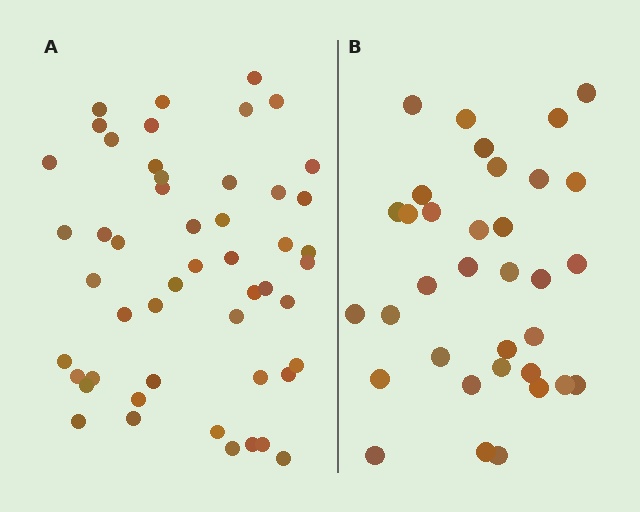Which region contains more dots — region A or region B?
Region A (the left region) has more dots.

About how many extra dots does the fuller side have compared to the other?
Region A has approximately 15 more dots than region B.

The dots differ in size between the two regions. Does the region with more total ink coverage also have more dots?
No. Region B has more total ink coverage because its dots are larger, but region A actually contains more individual dots. Total area can be misleading — the number of items is what matters here.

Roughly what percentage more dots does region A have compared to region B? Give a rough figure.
About 45% more.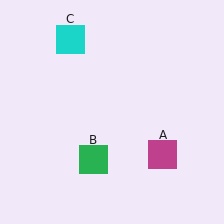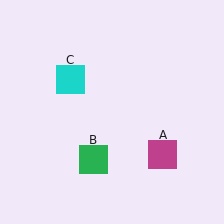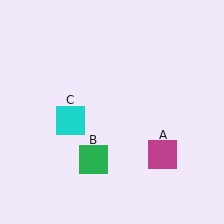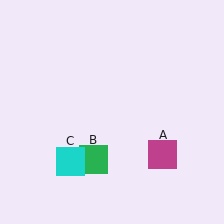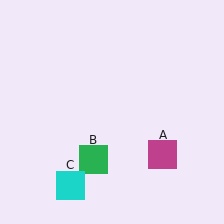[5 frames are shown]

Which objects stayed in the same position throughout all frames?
Magenta square (object A) and green square (object B) remained stationary.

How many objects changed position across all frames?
1 object changed position: cyan square (object C).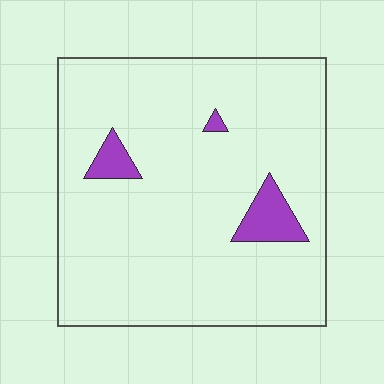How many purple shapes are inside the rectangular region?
3.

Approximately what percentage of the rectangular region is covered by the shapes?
Approximately 5%.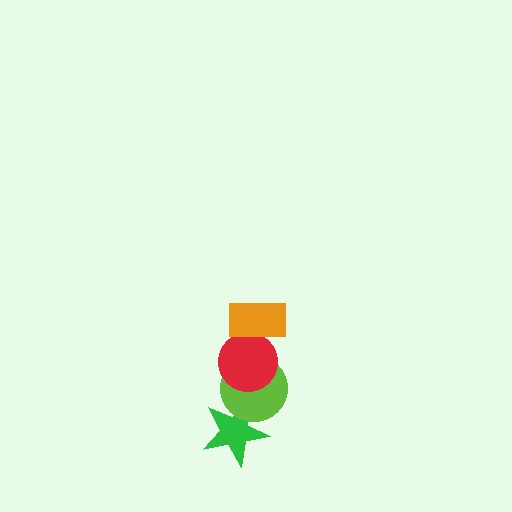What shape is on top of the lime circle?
The red circle is on top of the lime circle.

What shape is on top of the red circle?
The orange rectangle is on top of the red circle.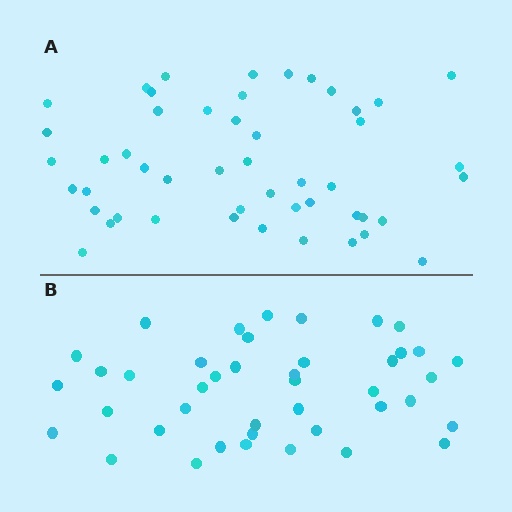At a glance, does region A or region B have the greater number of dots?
Region A (the top region) has more dots.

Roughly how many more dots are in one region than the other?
Region A has roughly 8 or so more dots than region B.